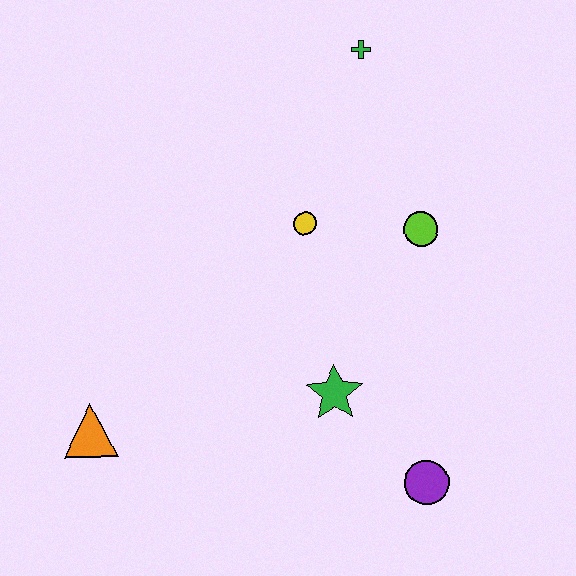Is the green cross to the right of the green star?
Yes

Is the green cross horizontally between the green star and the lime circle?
Yes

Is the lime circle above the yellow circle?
No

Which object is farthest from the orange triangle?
The green cross is farthest from the orange triangle.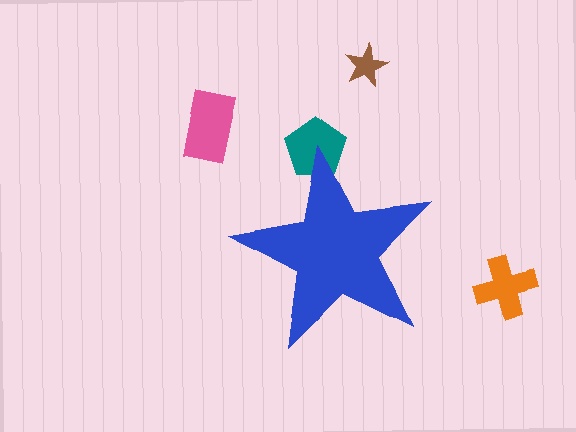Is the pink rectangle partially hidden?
No, the pink rectangle is fully visible.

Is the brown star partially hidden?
No, the brown star is fully visible.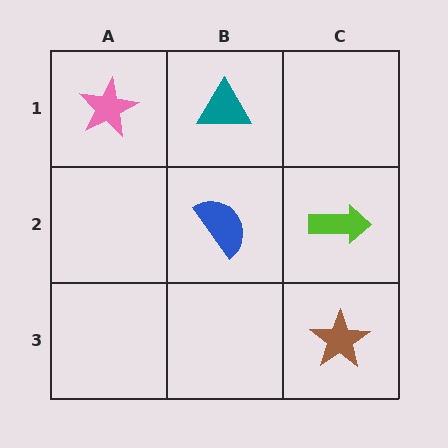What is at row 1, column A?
A pink star.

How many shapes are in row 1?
2 shapes.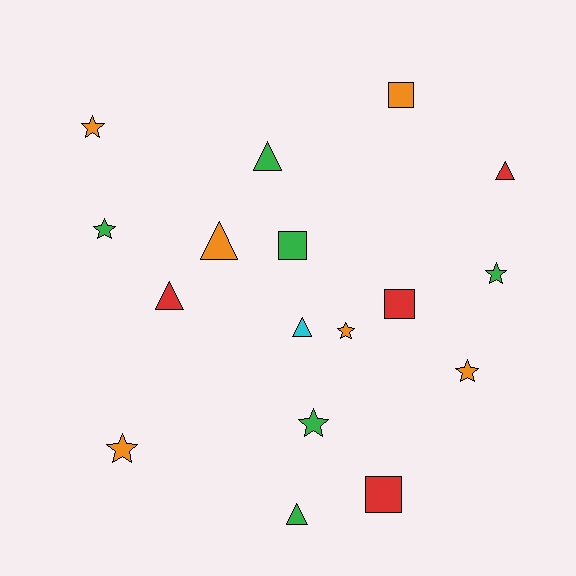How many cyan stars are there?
There are no cyan stars.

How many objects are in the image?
There are 17 objects.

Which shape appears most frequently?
Star, with 7 objects.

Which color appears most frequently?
Orange, with 6 objects.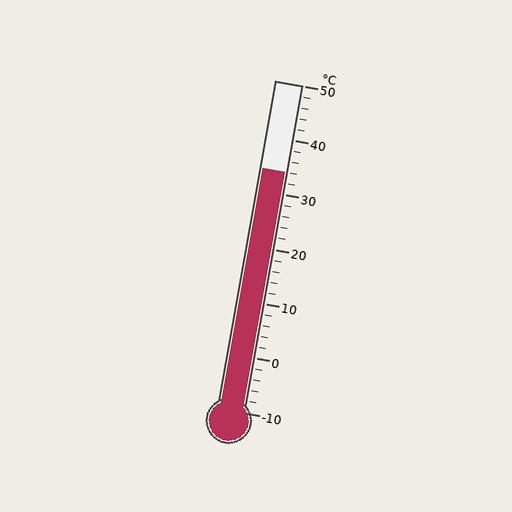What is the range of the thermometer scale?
The thermometer scale ranges from -10°C to 50°C.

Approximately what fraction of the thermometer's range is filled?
The thermometer is filled to approximately 75% of its range.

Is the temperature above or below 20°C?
The temperature is above 20°C.